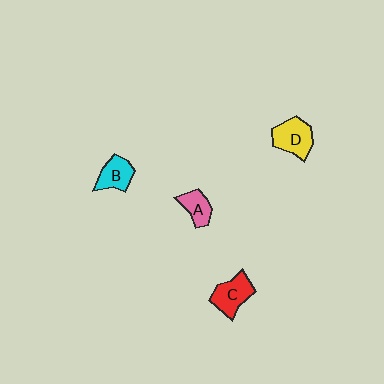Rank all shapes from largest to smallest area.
From largest to smallest: D (yellow), C (red), B (cyan), A (pink).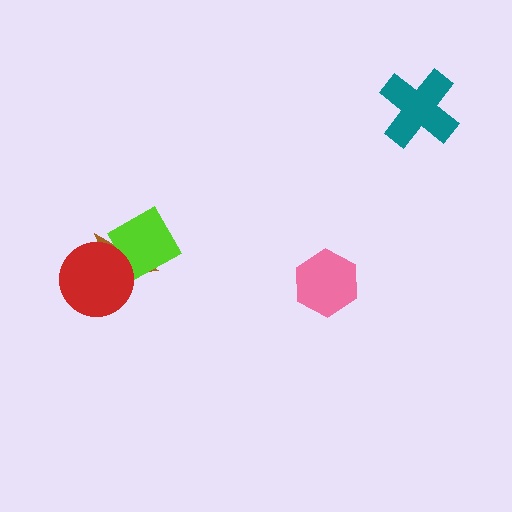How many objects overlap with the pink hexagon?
0 objects overlap with the pink hexagon.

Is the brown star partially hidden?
Yes, it is partially covered by another shape.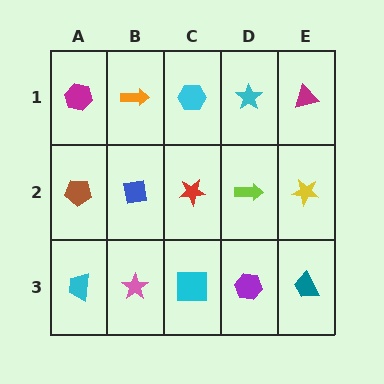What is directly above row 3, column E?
A yellow star.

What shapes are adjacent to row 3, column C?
A red star (row 2, column C), a pink star (row 3, column B), a purple hexagon (row 3, column D).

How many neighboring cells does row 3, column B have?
3.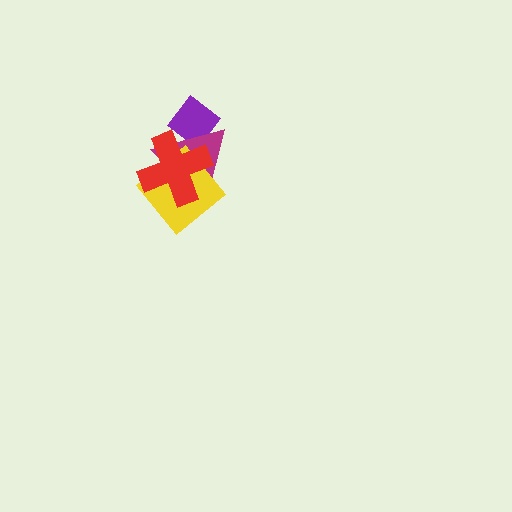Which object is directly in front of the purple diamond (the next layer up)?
The magenta triangle is directly in front of the purple diamond.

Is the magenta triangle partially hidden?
Yes, it is partially covered by another shape.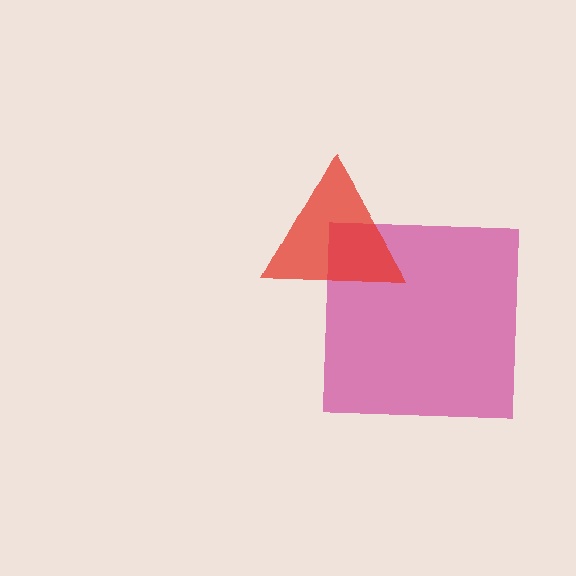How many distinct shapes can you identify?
There are 2 distinct shapes: a magenta square, a red triangle.